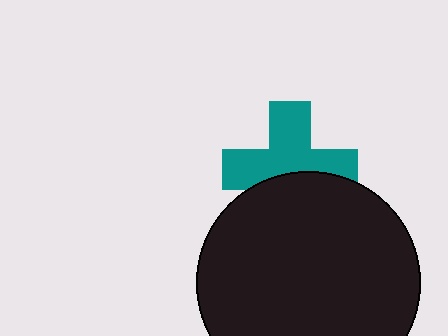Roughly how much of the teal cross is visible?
About half of it is visible (roughly 63%).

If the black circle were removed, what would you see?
You would see the complete teal cross.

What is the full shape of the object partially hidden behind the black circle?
The partially hidden object is a teal cross.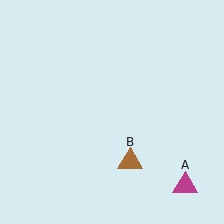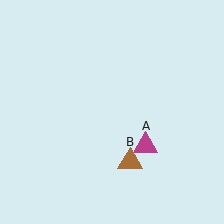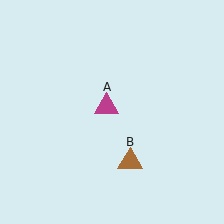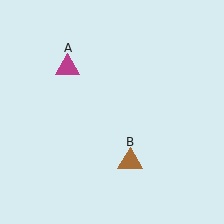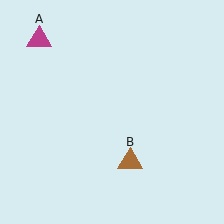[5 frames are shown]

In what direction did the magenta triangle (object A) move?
The magenta triangle (object A) moved up and to the left.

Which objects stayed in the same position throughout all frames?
Brown triangle (object B) remained stationary.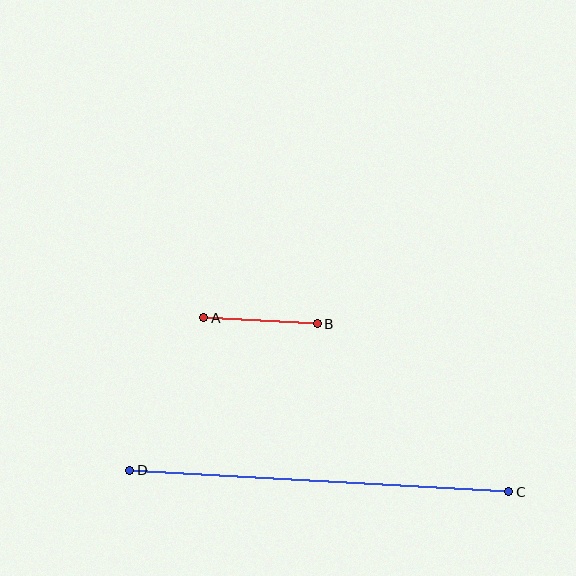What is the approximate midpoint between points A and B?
The midpoint is at approximately (260, 321) pixels.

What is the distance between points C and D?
The distance is approximately 379 pixels.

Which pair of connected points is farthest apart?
Points C and D are farthest apart.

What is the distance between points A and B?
The distance is approximately 114 pixels.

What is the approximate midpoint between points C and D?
The midpoint is at approximately (319, 481) pixels.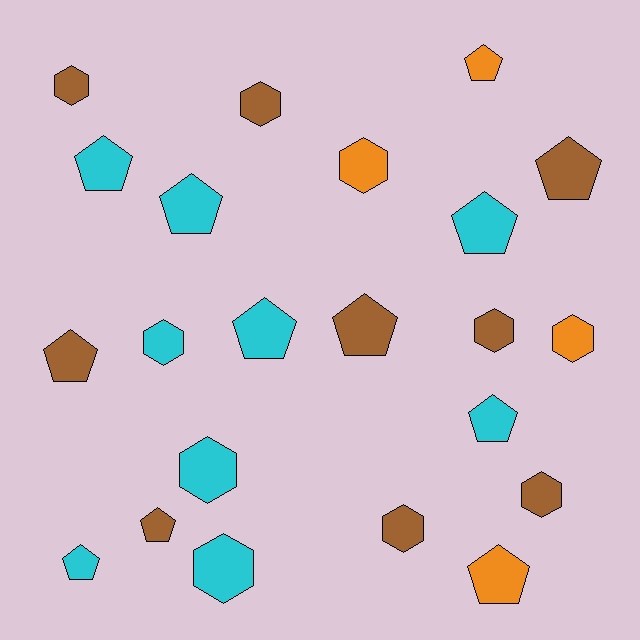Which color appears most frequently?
Cyan, with 9 objects.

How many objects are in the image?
There are 22 objects.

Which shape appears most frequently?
Pentagon, with 12 objects.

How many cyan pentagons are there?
There are 6 cyan pentagons.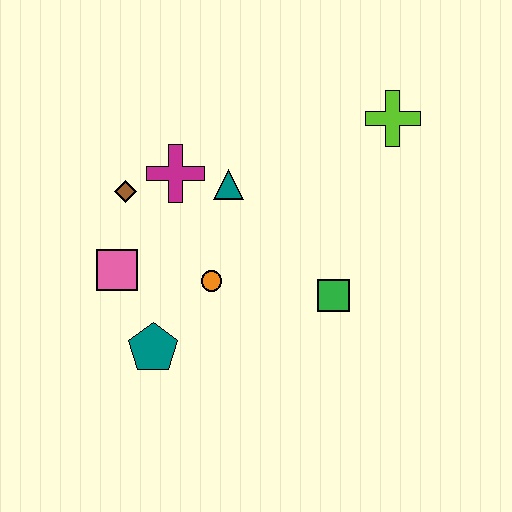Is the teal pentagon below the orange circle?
Yes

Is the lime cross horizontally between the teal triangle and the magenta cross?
No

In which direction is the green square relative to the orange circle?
The green square is to the right of the orange circle.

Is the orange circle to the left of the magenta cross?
No